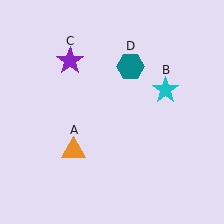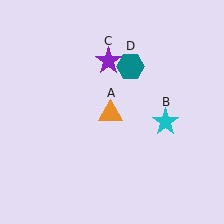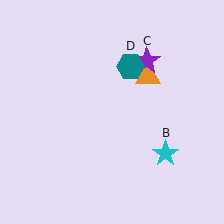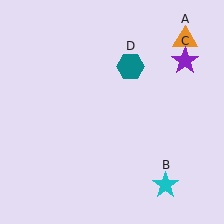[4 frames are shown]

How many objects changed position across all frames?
3 objects changed position: orange triangle (object A), cyan star (object B), purple star (object C).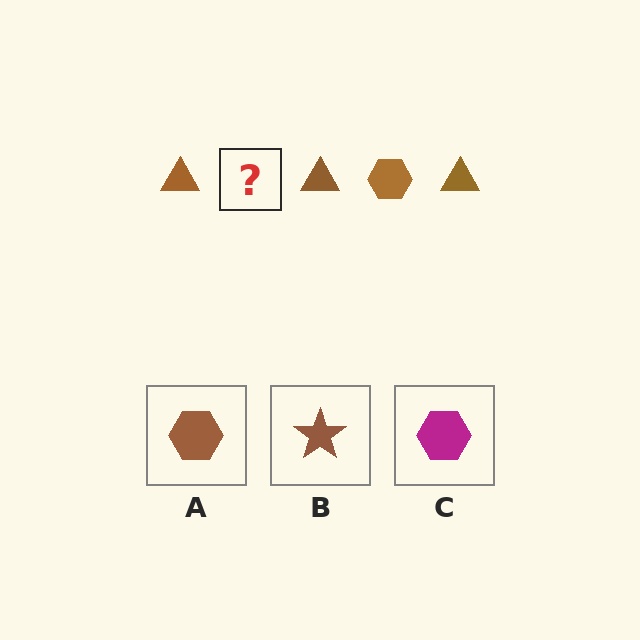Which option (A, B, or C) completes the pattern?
A.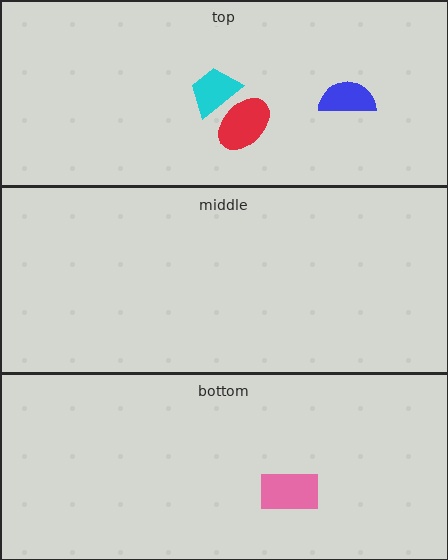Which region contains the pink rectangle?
The bottom region.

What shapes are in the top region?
The cyan trapezoid, the red ellipse, the blue semicircle.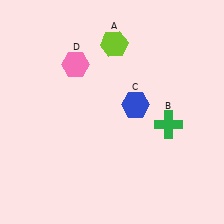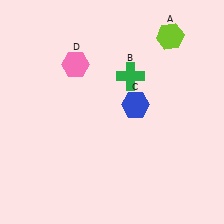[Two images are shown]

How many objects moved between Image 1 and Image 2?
2 objects moved between the two images.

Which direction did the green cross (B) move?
The green cross (B) moved up.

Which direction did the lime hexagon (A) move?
The lime hexagon (A) moved right.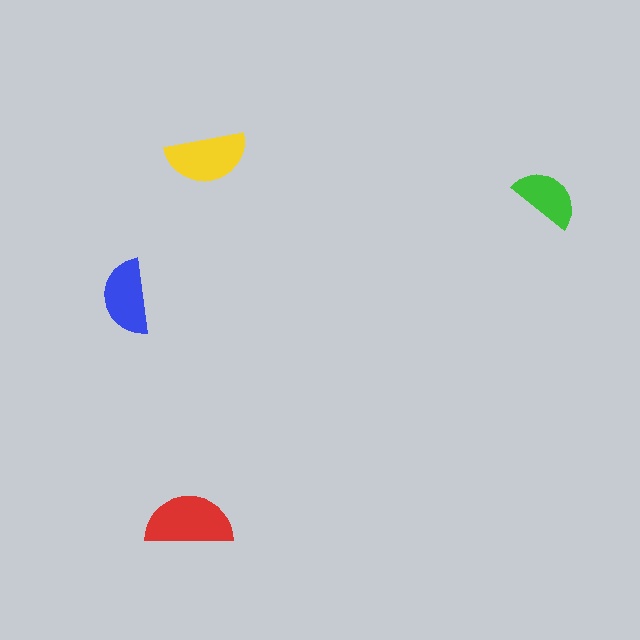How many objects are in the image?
There are 4 objects in the image.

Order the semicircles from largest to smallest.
the red one, the yellow one, the blue one, the green one.